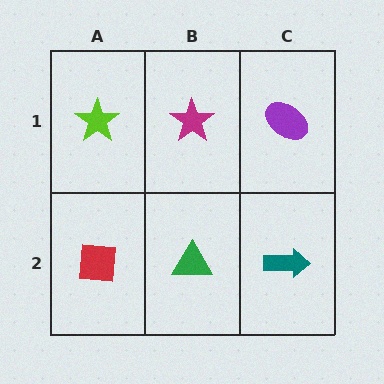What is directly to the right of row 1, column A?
A magenta star.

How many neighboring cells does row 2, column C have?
2.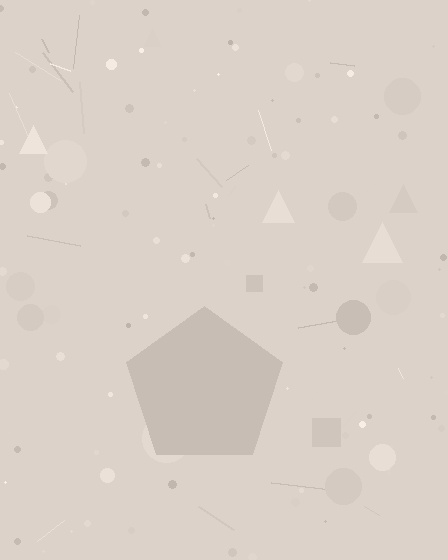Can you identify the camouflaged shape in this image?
The camouflaged shape is a pentagon.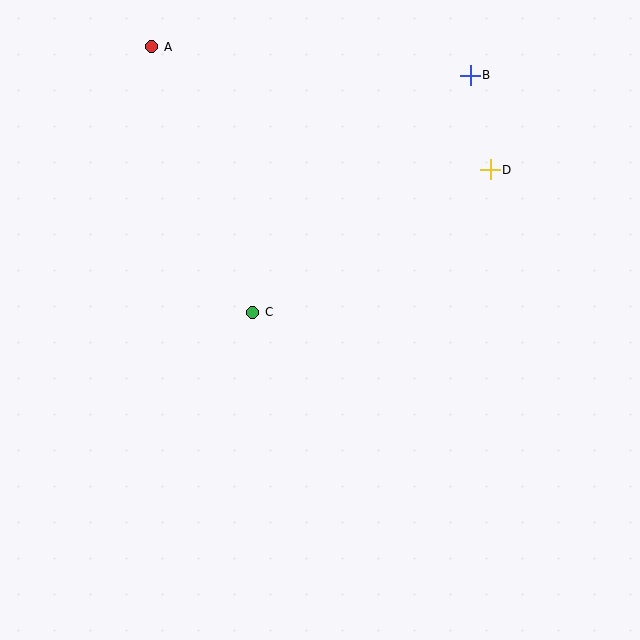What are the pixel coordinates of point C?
Point C is at (253, 312).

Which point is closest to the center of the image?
Point C at (253, 312) is closest to the center.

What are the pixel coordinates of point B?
Point B is at (470, 75).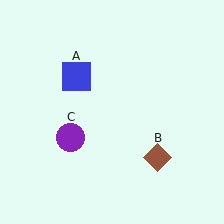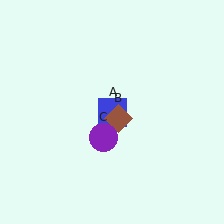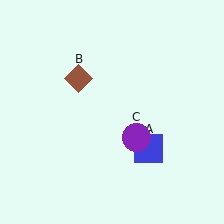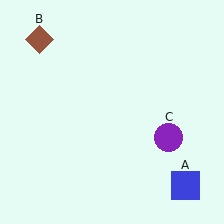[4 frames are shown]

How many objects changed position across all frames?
3 objects changed position: blue square (object A), brown diamond (object B), purple circle (object C).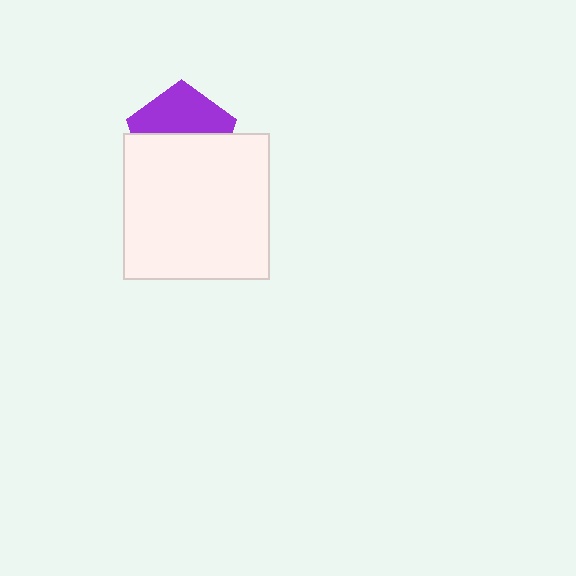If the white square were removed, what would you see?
You would see the complete purple pentagon.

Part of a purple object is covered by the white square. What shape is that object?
It is a pentagon.